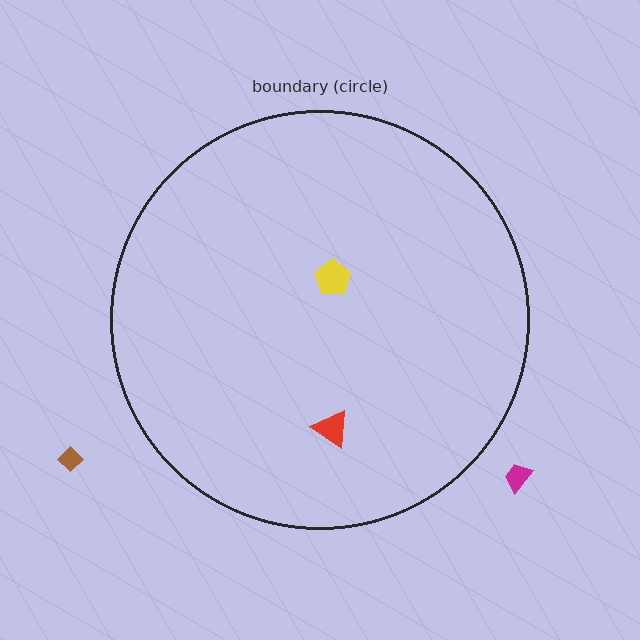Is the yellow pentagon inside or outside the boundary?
Inside.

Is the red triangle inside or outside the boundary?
Inside.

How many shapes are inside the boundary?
2 inside, 2 outside.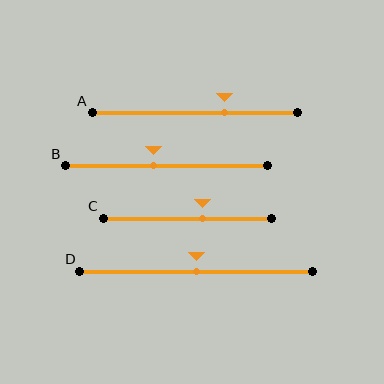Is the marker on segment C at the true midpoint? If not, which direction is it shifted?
No, the marker on segment C is shifted to the right by about 9% of the segment length.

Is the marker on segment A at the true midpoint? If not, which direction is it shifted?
No, the marker on segment A is shifted to the right by about 15% of the segment length.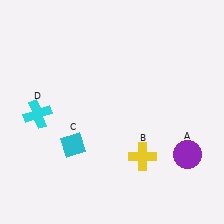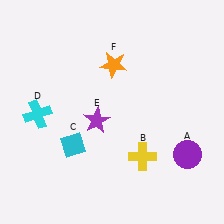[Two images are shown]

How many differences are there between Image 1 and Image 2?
There are 2 differences between the two images.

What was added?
A purple star (E), an orange star (F) were added in Image 2.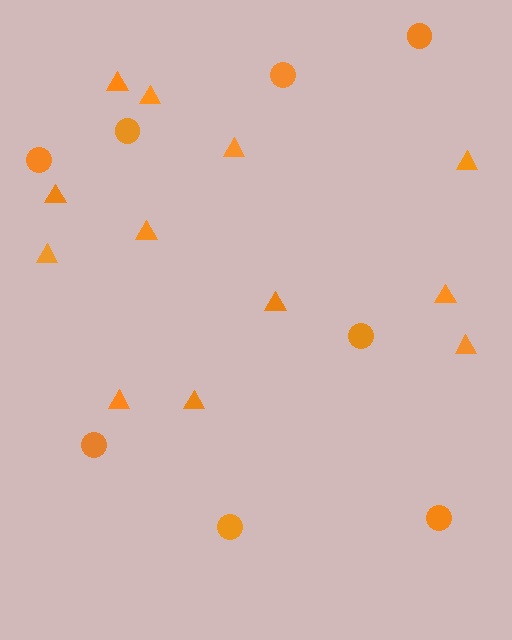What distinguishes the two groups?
There are 2 groups: one group of circles (8) and one group of triangles (12).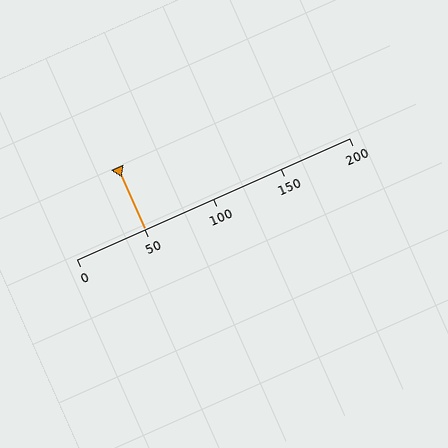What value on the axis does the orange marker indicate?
The marker indicates approximately 50.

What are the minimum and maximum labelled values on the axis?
The axis runs from 0 to 200.